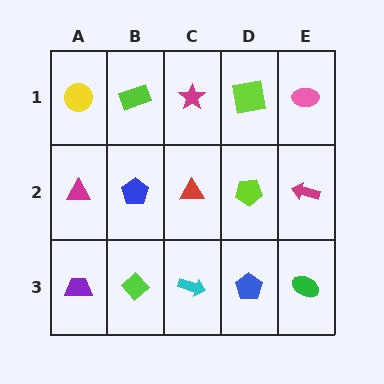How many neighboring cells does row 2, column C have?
4.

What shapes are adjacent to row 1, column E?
A magenta arrow (row 2, column E), a lime square (row 1, column D).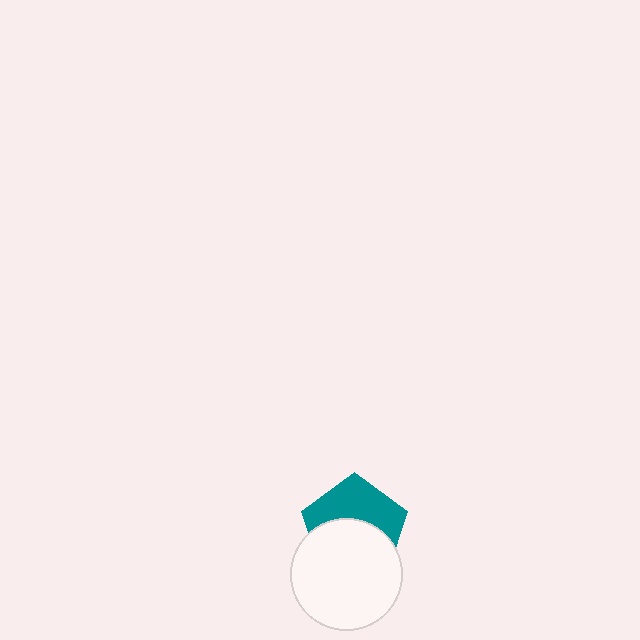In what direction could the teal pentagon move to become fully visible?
The teal pentagon could move up. That would shift it out from behind the white circle entirely.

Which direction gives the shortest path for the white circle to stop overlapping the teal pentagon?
Moving down gives the shortest separation.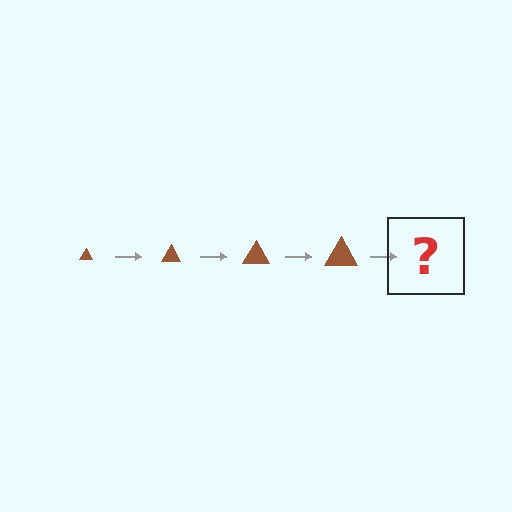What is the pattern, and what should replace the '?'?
The pattern is that the triangle gets progressively larger each step. The '?' should be a brown triangle, larger than the previous one.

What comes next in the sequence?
The next element should be a brown triangle, larger than the previous one.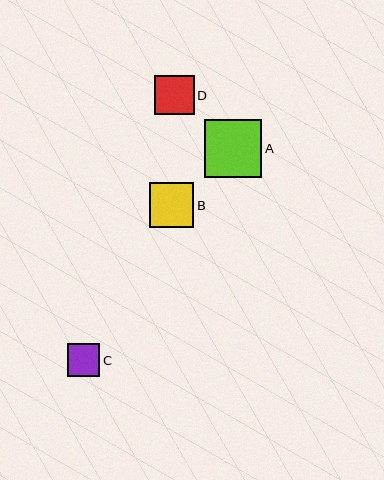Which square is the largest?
Square A is the largest with a size of approximately 57 pixels.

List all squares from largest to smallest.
From largest to smallest: A, B, D, C.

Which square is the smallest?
Square C is the smallest with a size of approximately 32 pixels.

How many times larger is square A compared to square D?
Square A is approximately 1.5 times the size of square D.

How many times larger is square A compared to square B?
Square A is approximately 1.3 times the size of square B.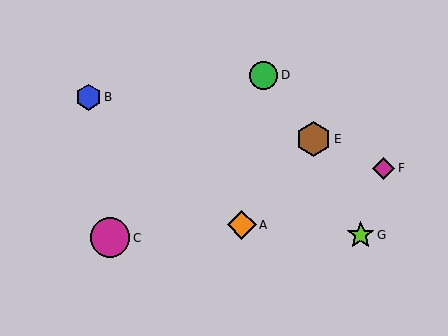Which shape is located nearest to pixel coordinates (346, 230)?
The lime star (labeled G) at (361, 235) is nearest to that location.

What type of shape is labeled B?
Shape B is a blue hexagon.